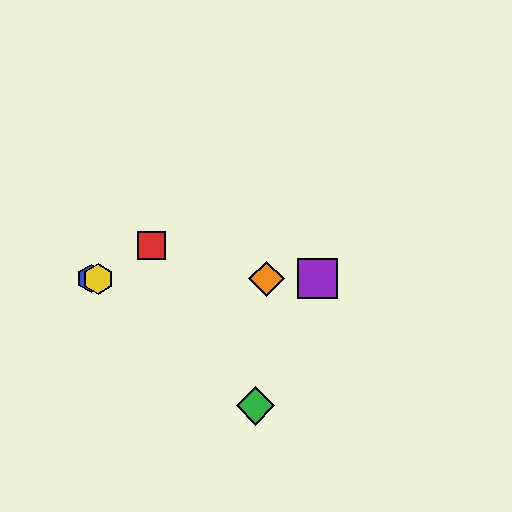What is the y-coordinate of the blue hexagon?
The blue hexagon is at y≈279.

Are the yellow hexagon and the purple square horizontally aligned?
Yes, both are at y≈279.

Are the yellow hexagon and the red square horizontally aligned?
No, the yellow hexagon is at y≈279 and the red square is at y≈246.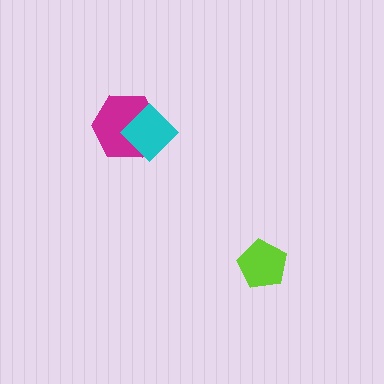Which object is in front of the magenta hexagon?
The cyan diamond is in front of the magenta hexagon.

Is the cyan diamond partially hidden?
No, no other shape covers it.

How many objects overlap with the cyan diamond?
1 object overlaps with the cyan diamond.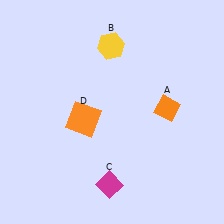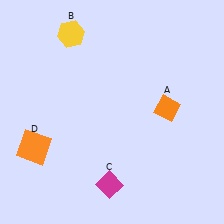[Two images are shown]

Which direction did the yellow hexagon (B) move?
The yellow hexagon (B) moved left.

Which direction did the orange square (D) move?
The orange square (D) moved left.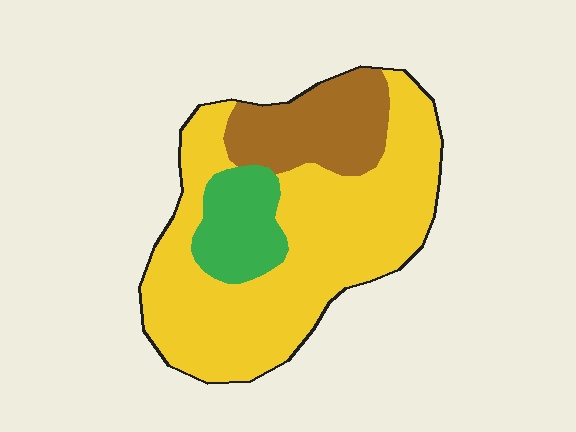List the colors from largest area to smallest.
From largest to smallest: yellow, brown, green.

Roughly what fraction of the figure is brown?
Brown takes up about one fifth (1/5) of the figure.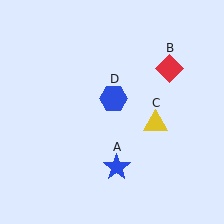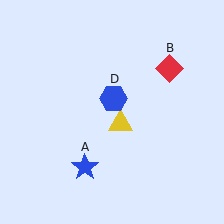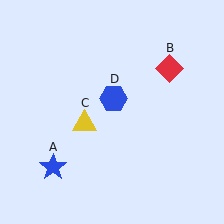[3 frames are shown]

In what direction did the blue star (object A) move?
The blue star (object A) moved left.